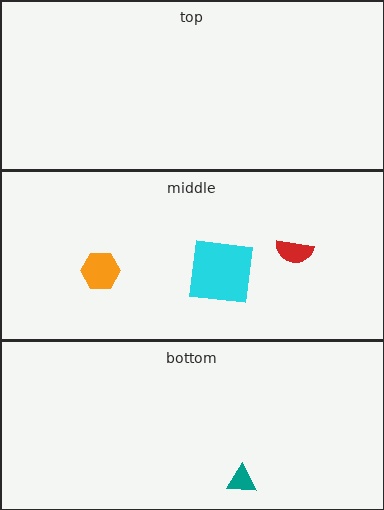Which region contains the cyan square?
The middle region.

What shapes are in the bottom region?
The teal triangle.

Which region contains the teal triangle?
The bottom region.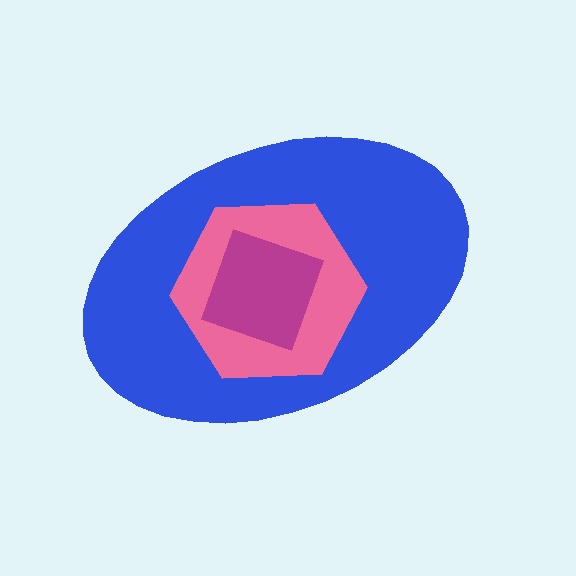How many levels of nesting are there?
3.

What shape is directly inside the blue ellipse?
The pink hexagon.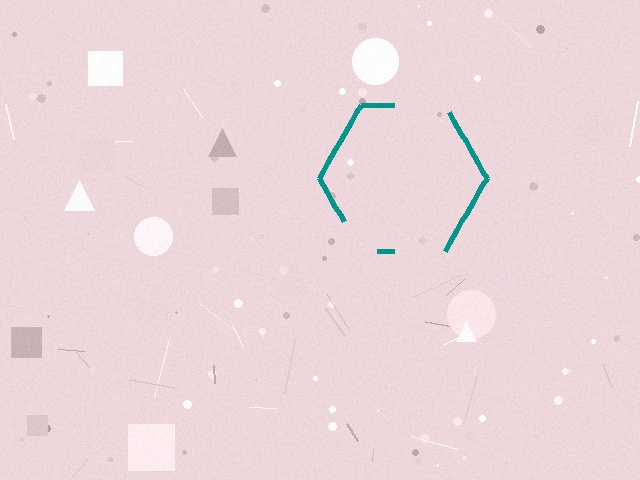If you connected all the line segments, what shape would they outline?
They would outline a hexagon.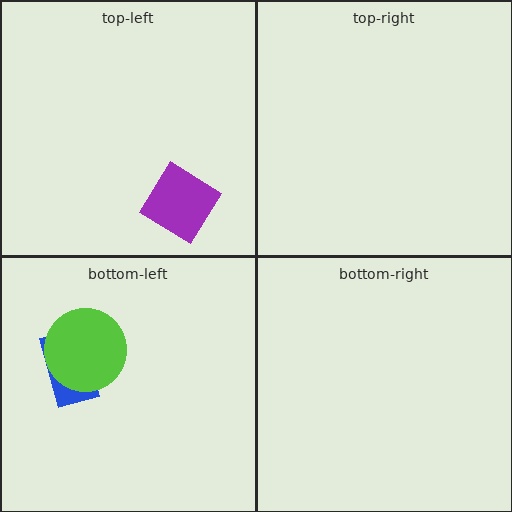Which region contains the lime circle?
The bottom-left region.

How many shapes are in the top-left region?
1.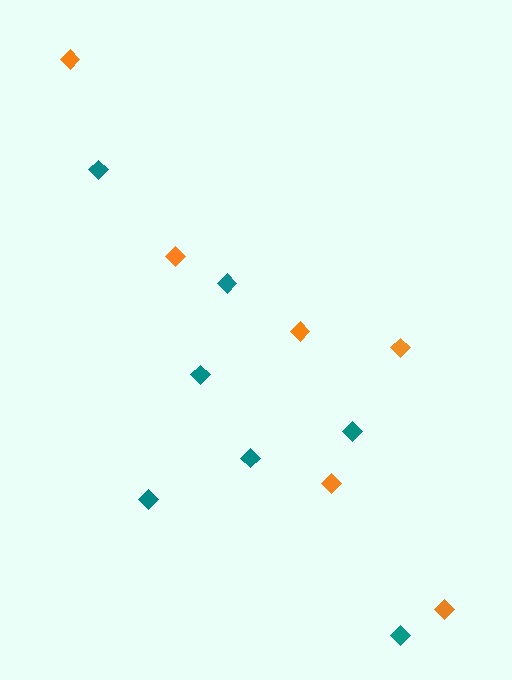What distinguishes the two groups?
There are 2 groups: one group of teal diamonds (7) and one group of orange diamonds (6).